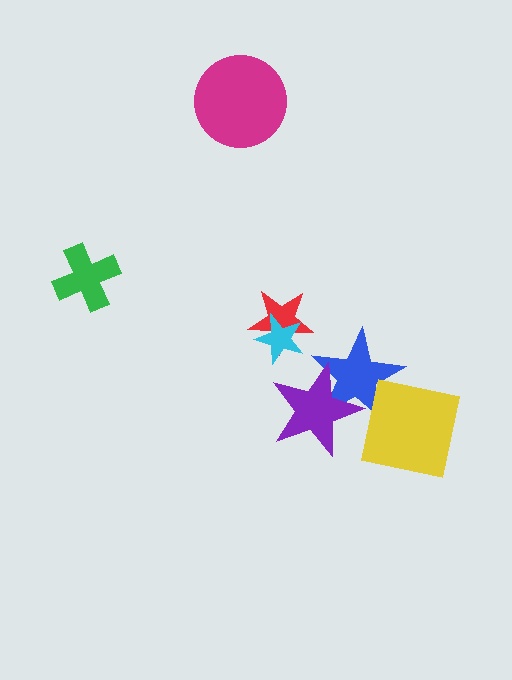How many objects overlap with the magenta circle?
0 objects overlap with the magenta circle.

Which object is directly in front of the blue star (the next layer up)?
The yellow square is directly in front of the blue star.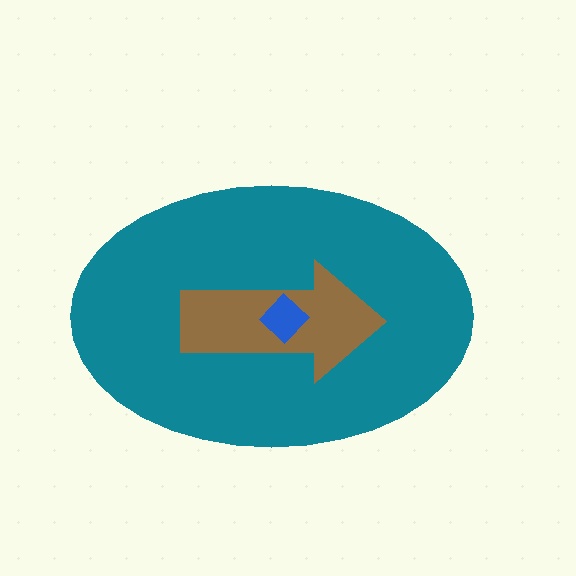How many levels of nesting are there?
3.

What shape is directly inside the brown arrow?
The blue diamond.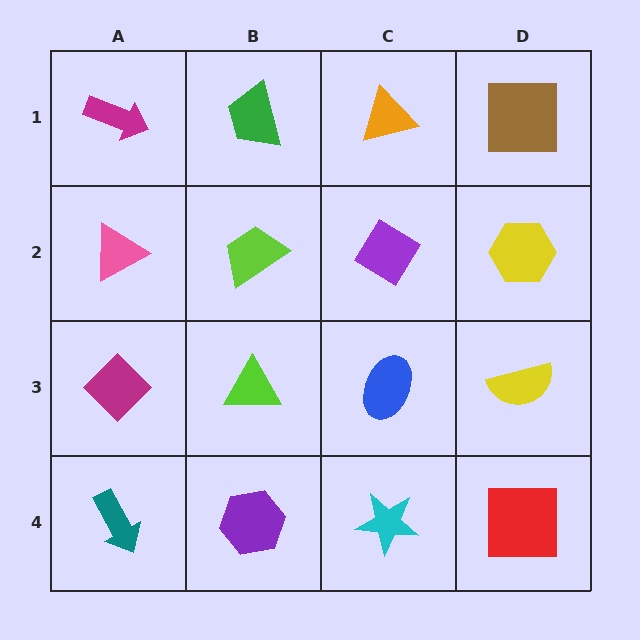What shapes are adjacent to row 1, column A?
A pink triangle (row 2, column A), a green trapezoid (row 1, column B).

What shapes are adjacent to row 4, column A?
A magenta diamond (row 3, column A), a purple hexagon (row 4, column B).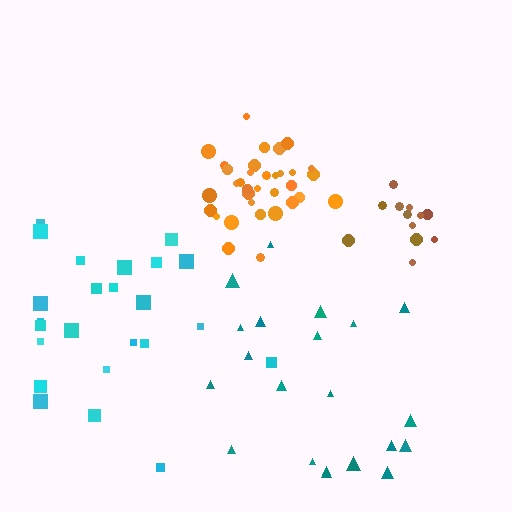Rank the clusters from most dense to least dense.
orange, brown, cyan, teal.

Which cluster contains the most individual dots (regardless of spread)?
Orange (34).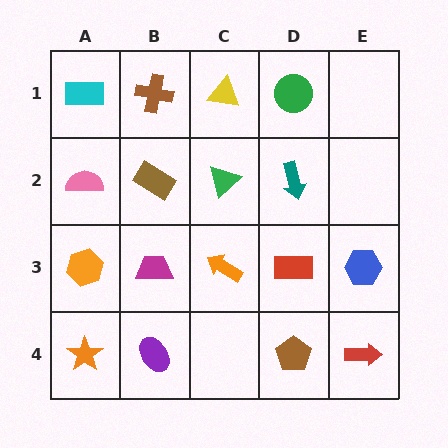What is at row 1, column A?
A cyan rectangle.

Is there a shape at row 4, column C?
No, that cell is empty.